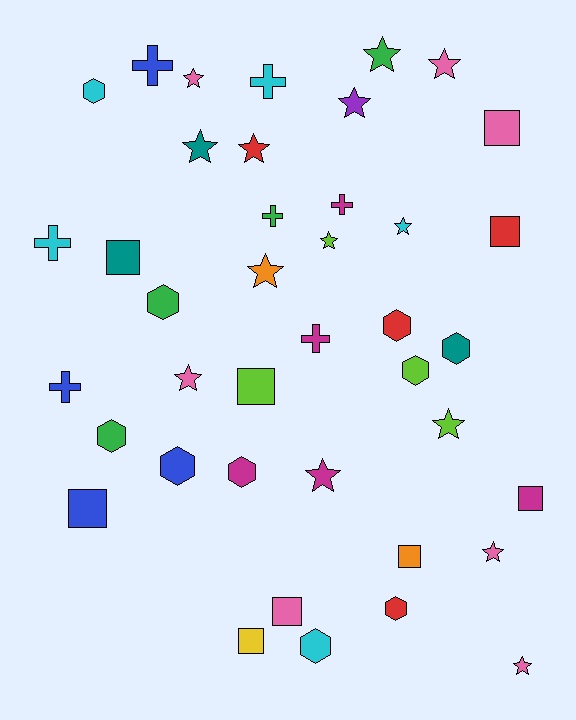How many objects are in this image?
There are 40 objects.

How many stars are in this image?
There are 14 stars.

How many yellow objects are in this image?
There is 1 yellow object.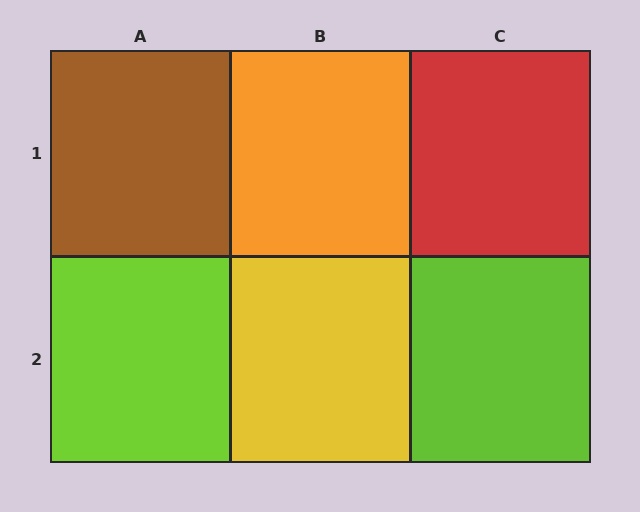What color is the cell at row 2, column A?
Lime.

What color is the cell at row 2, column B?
Yellow.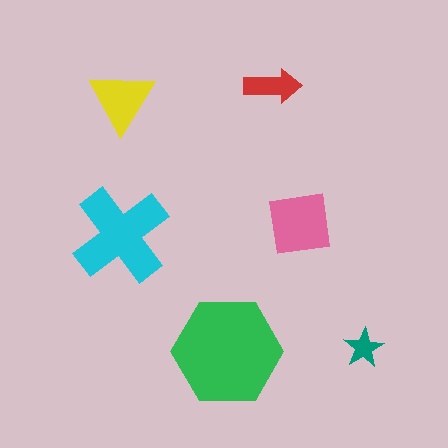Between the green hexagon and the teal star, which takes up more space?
The green hexagon.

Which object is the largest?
The green hexagon.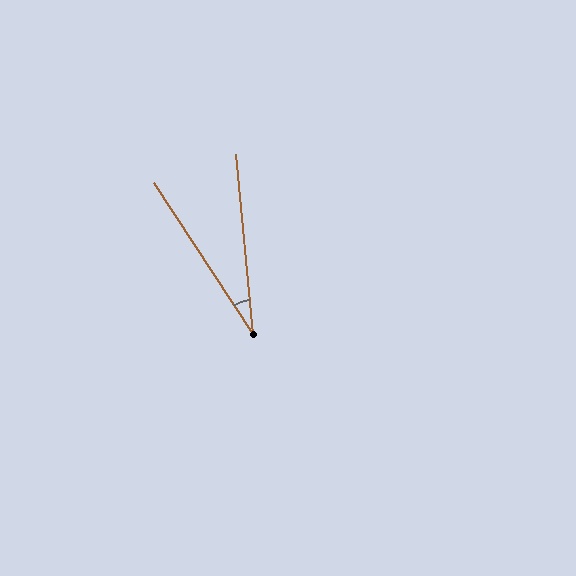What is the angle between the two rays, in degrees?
Approximately 28 degrees.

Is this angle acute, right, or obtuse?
It is acute.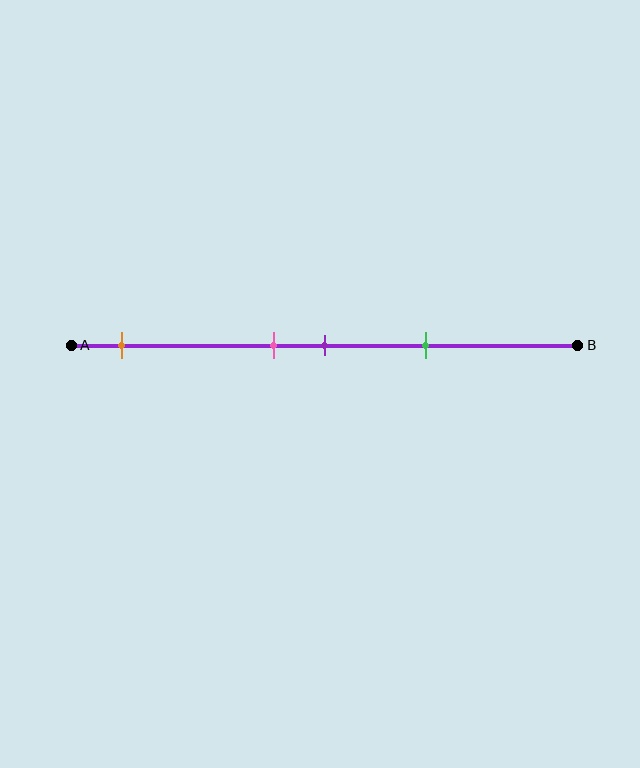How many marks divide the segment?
There are 4 marks dividing the segment.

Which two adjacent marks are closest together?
The pink and purple marks are the closest adjacent pair.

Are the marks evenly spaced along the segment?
No, the marks are not evenly spaced.